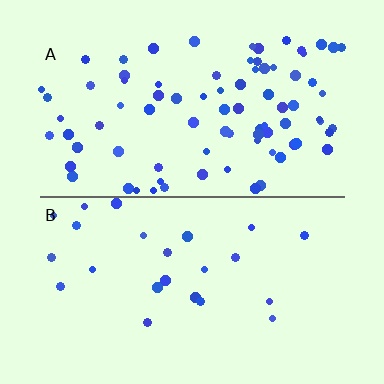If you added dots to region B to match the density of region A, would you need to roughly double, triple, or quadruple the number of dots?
Approximately triple.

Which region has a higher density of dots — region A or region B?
A (the top).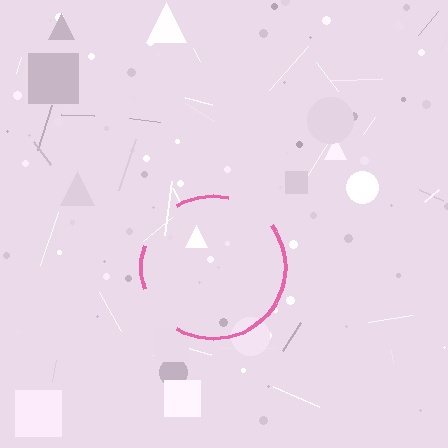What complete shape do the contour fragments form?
The contour fragments form a circle.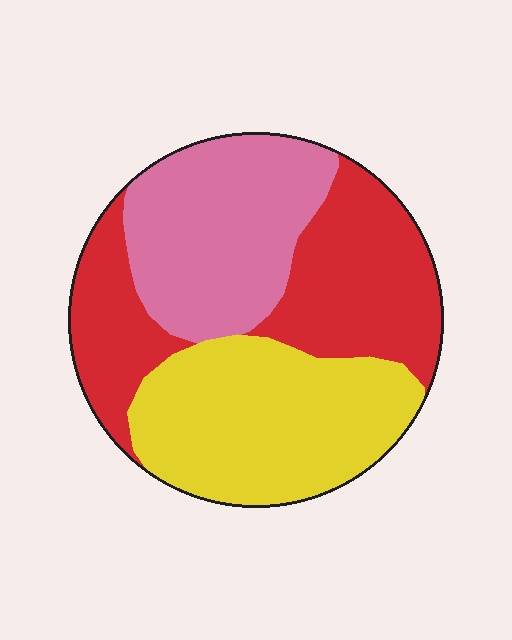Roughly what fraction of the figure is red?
Red covers roughly 35% of the figure.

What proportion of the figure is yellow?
Yellow takes up between a quarter and a half of the figure.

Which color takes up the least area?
Pink, at roughly 30%.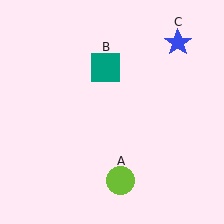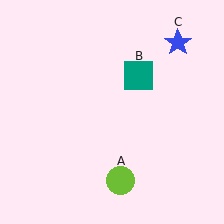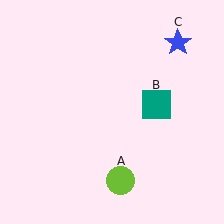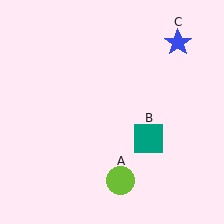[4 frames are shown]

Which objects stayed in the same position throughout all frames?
Lime circle (object A) and blue star (object C) remained stationary.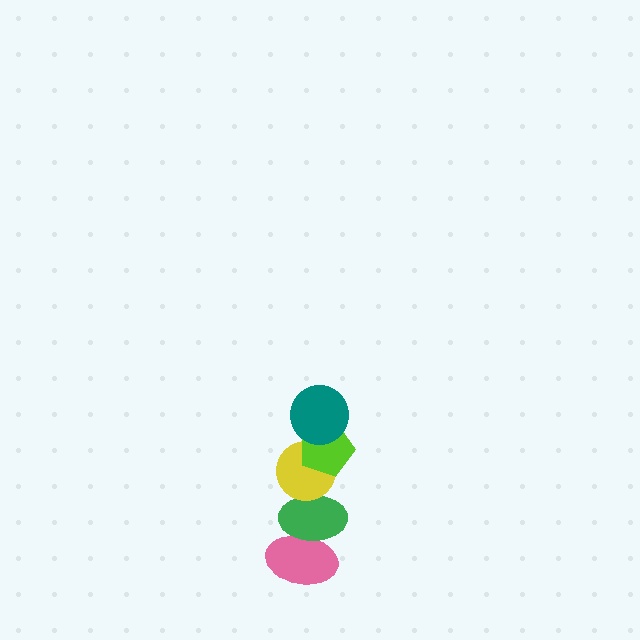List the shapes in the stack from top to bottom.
From top to bottom: the teal circle, the lime pentagon, the yellow circle, the green ellipse, the pink ellipse.